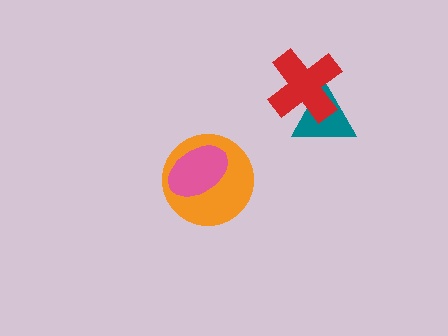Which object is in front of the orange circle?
The pink ellipse is in front of the orange circle.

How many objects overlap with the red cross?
1 object overlaps with the red cross.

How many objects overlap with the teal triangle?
1 object overlaps with the teal triangle.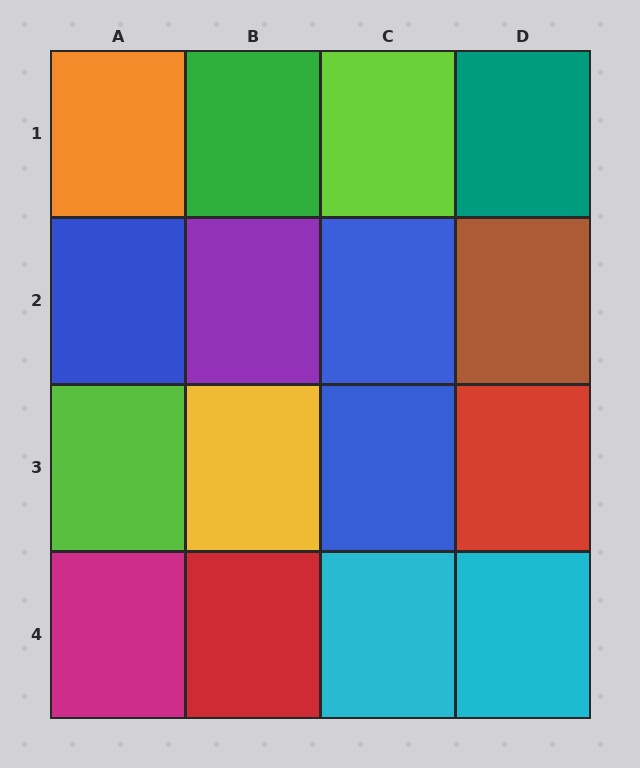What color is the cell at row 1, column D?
Teal.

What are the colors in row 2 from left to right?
Blue, purple, blue, brown.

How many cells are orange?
1 cell is orange.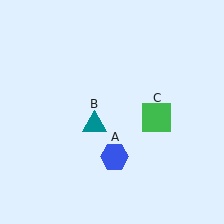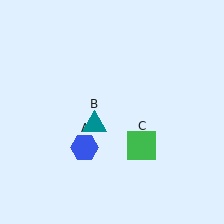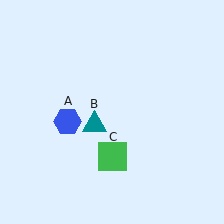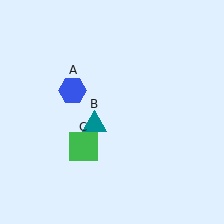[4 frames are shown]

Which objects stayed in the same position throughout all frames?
Teal triangle (object B) remained stationary.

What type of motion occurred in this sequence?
The blue hexagon (object A), green square (object C) rotated clockwise around the center of the scene.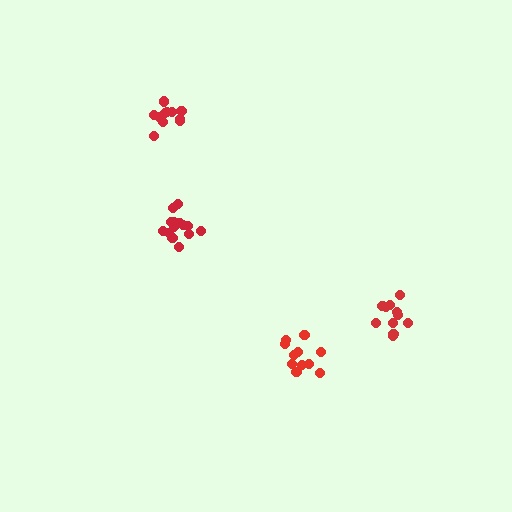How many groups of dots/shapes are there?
There are 4 groups.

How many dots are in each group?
Group 1: 12 dots, Group 2: 11 dots, Group 3: 11 dots, Group 4: 14 dots (48 total).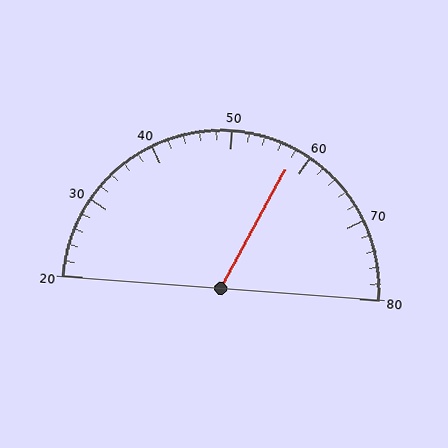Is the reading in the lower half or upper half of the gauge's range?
The reading is in the upper half of the range (20 to 80).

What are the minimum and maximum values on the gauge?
The gauge ranges from 20 to 80.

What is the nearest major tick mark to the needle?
The nearest major tick mark is 60.